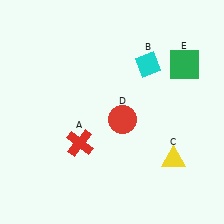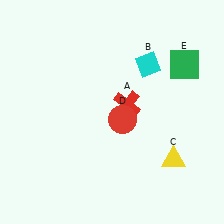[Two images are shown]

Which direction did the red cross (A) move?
The red cross (A) moved right.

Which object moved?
The red cross (A) moved right.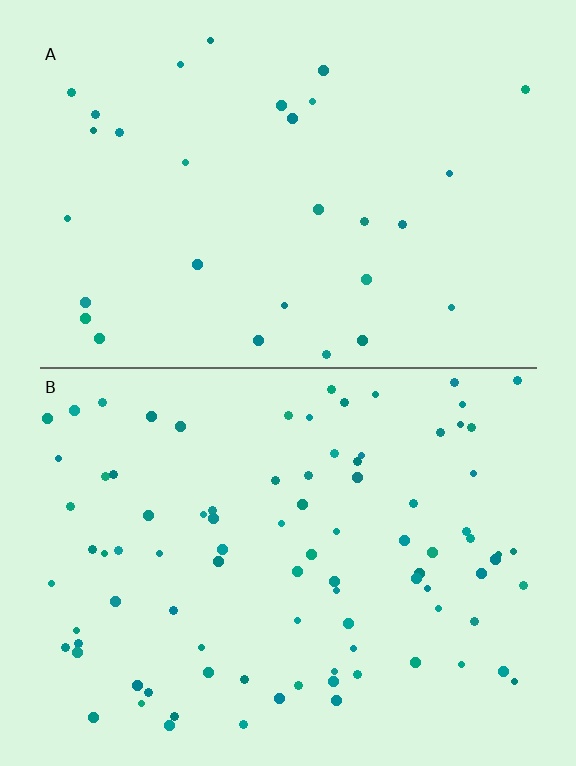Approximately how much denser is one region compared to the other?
Approximately 3.0× — region B over region A.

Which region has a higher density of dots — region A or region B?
B (the bottom).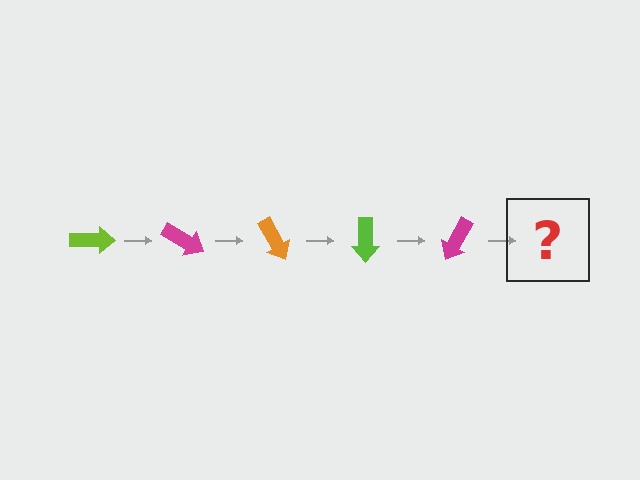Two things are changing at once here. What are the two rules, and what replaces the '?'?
The two rules are that it rotates 30 degrees each step and the color cycles through lime, magenta, and orange. The '?' should be an orange arrow, rotated 150 degrees from the start.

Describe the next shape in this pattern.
It should be an orange arrow, rotated 150 degrees from the start.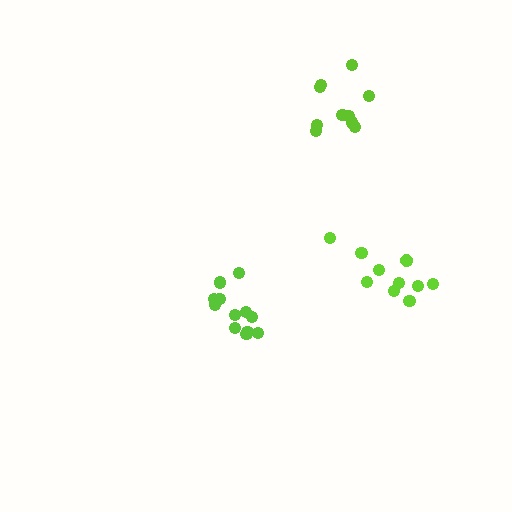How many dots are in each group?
Group 1: 12 dots, Group 2: 10 dots, Group 3: 11 dots (33 total).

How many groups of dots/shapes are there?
There are 3 groups.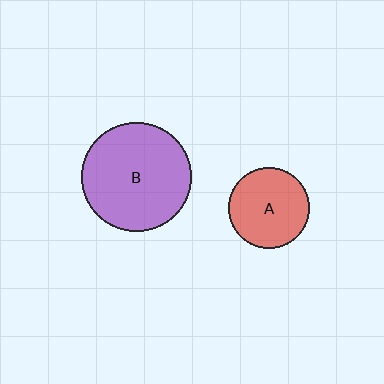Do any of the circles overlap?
No, none of the circles overlap.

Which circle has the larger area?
Circle B (purple).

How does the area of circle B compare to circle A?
Approximately 1.8 times.